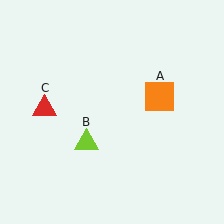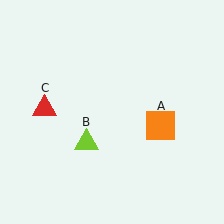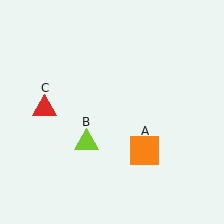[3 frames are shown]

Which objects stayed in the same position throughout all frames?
Lime triangle (object B) and red triangle (object C) remained stationary.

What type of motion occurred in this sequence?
The orange square (object A) rotated clockwise around the center of the scene.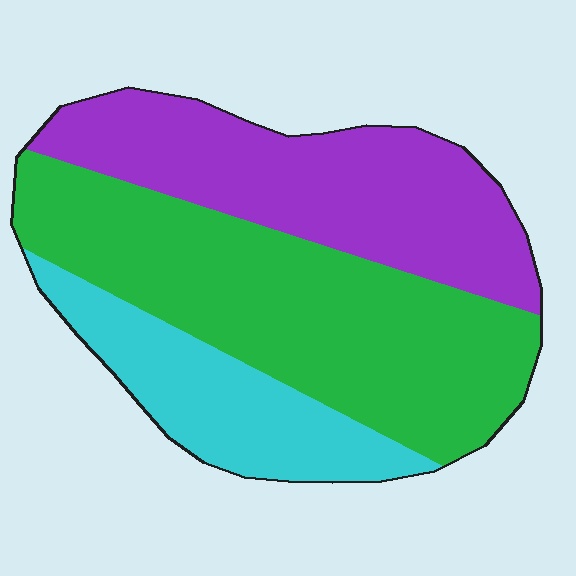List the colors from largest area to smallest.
From largest to smallest: green, purple, cyan.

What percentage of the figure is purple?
Purple takes up between a quarter and a half of the figure.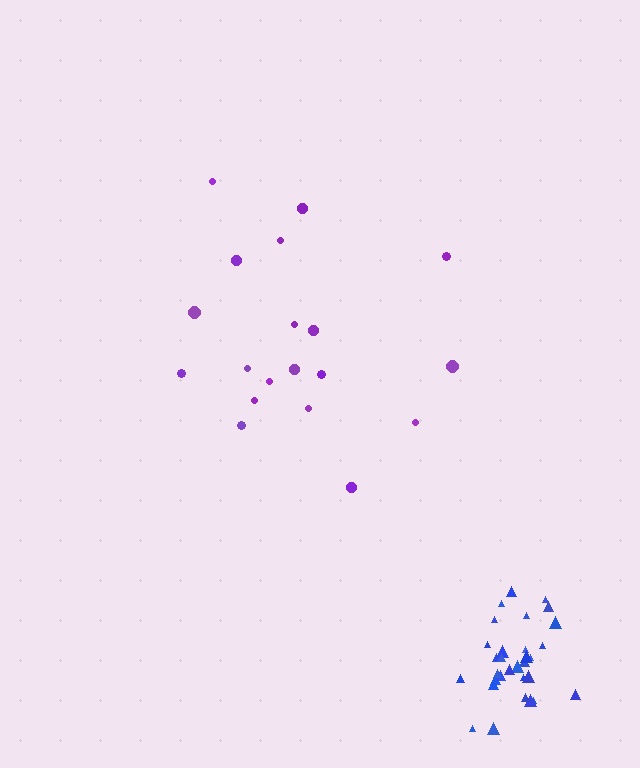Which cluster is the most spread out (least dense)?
Purple.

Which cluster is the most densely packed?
Blue.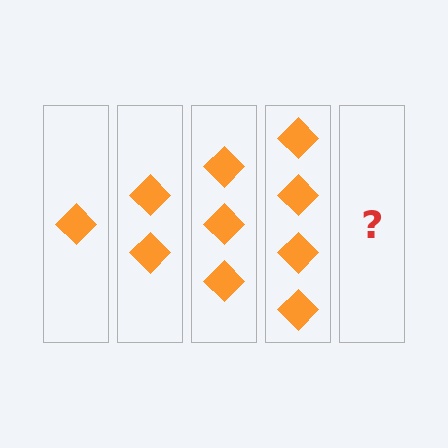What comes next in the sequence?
The next element should be 5 diamonds.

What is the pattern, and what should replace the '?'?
The pattern is that each step adds one more diamond. The '?' should be 5 diamonds.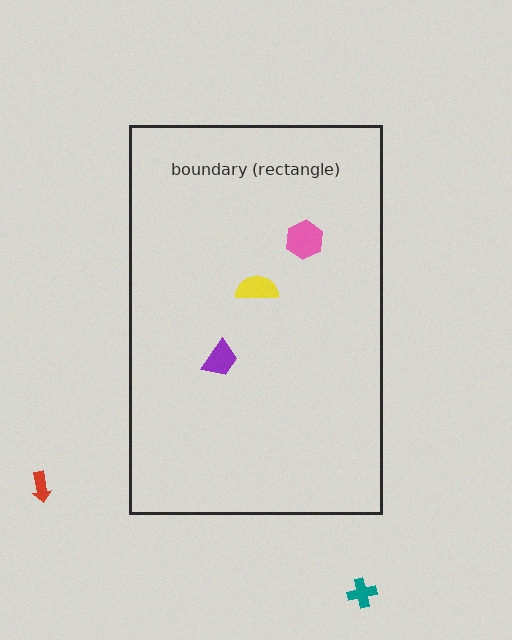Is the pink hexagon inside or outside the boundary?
Inside.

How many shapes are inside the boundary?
3 inside, 2 outside.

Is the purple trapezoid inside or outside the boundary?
Inside.